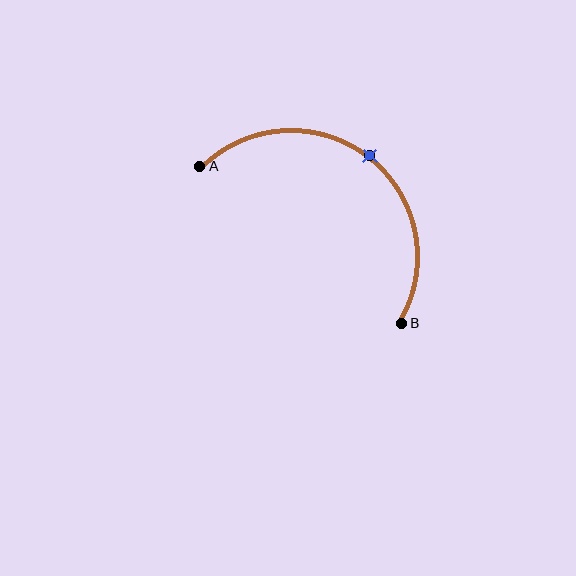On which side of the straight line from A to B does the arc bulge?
The arc bulges above and to the right of the straight line connecting A and B.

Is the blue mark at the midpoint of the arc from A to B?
Yes. The blue mark lies on the arc at equal arc-length from both A and B — it is the arc midpoint.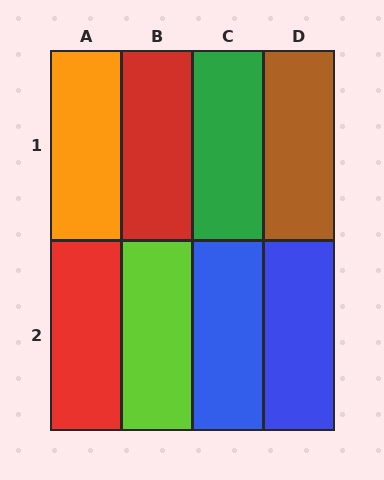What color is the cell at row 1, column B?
Red.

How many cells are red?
2 cells are red.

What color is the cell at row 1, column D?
Brown.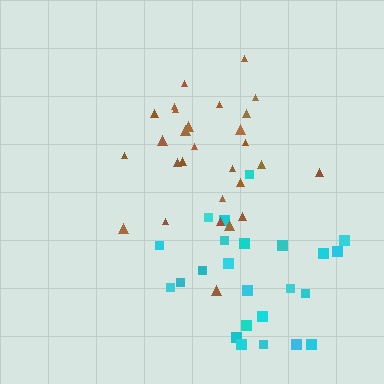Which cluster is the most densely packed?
Brown.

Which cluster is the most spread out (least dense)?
Cyan.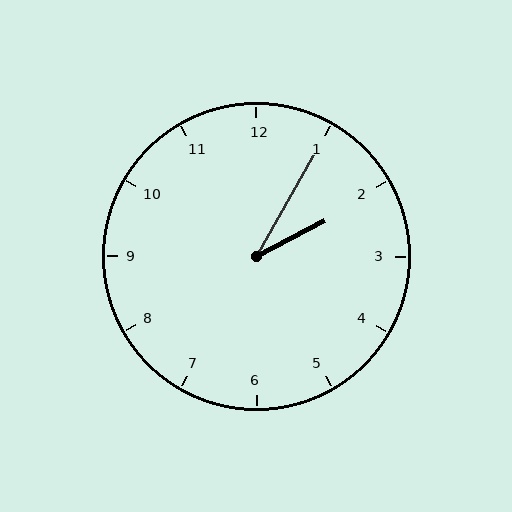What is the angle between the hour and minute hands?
Approximately 32 degrees.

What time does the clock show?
2:05.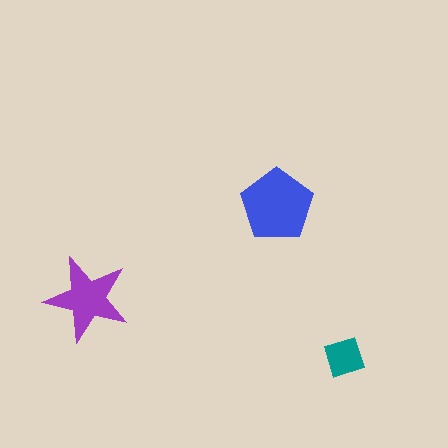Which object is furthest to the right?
The teal square is rightmost.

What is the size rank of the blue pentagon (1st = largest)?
1st.